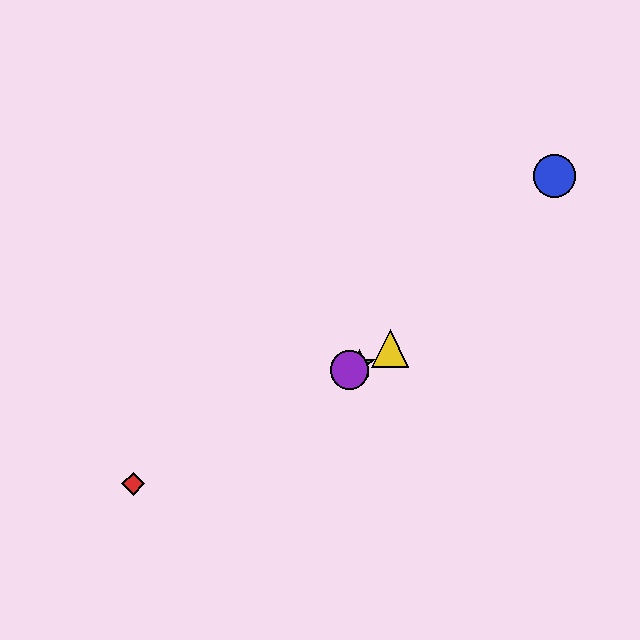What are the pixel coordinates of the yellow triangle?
The yellow triangle is at (390, 349).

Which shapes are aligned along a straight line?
The red diamond, the green star, the yellow triangle, the purple circle are aligned along a straight line.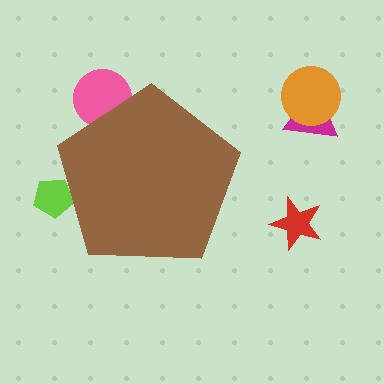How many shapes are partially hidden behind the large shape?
2 shapes are partially hidden.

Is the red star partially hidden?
No, the red star is fully visible.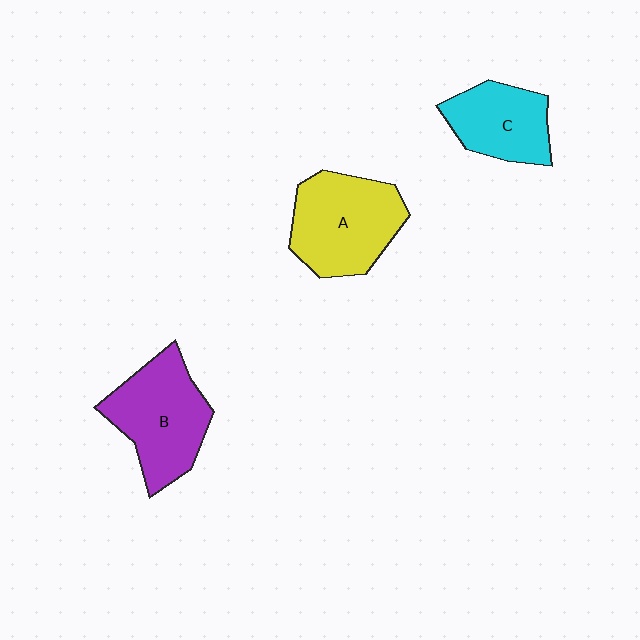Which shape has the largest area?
Shape A (yellow).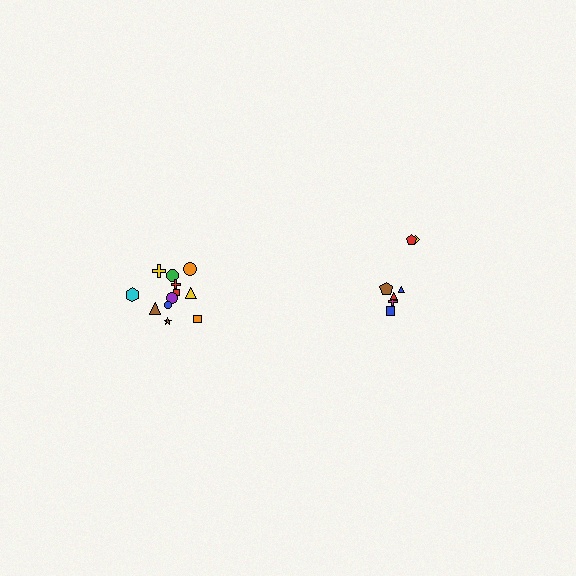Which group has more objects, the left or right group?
The left group.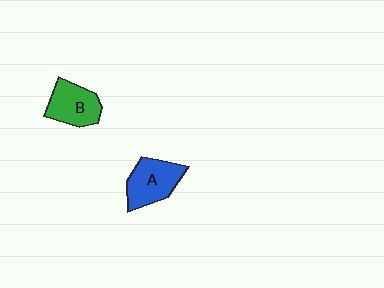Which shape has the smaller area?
Shape B (green).